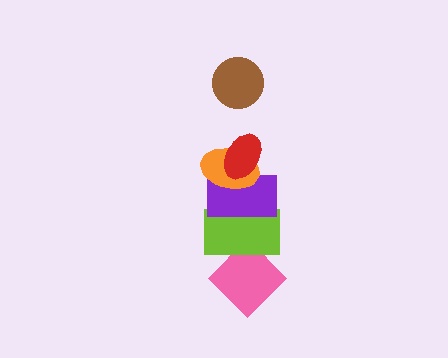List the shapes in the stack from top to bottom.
From top to bottom: the brown circle, the red ellipse, the orange ellipse, the purple rectangle, the lime rectangle, the pink diamond.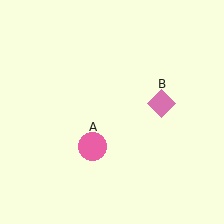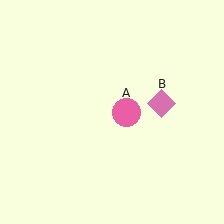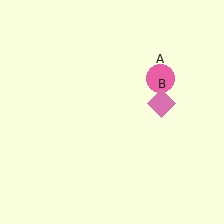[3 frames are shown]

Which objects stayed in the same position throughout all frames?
Pink diamond (object B) remained stationary.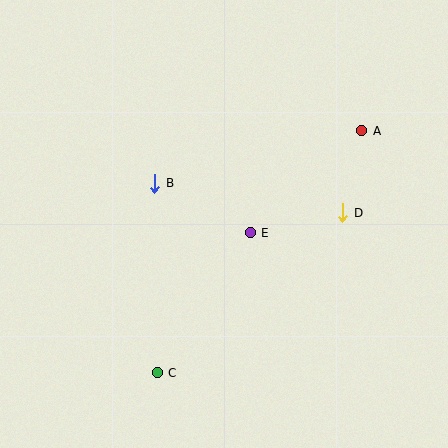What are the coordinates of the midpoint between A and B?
The midpoint between A and B is at (258, 157).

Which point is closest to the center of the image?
Point E at (250, 233) is closest to the center.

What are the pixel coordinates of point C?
Point C is at (157, 373).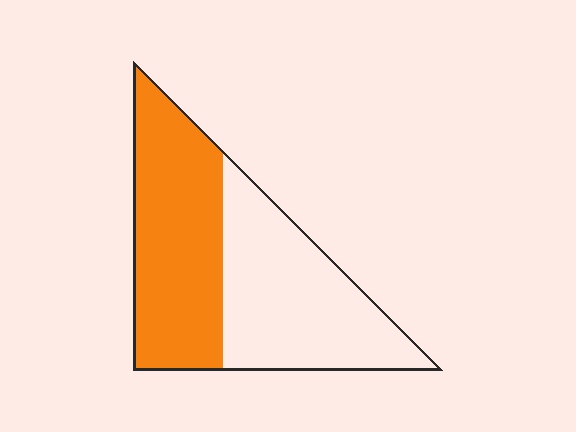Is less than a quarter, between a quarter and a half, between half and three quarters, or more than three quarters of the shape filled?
Between a quarter and a half.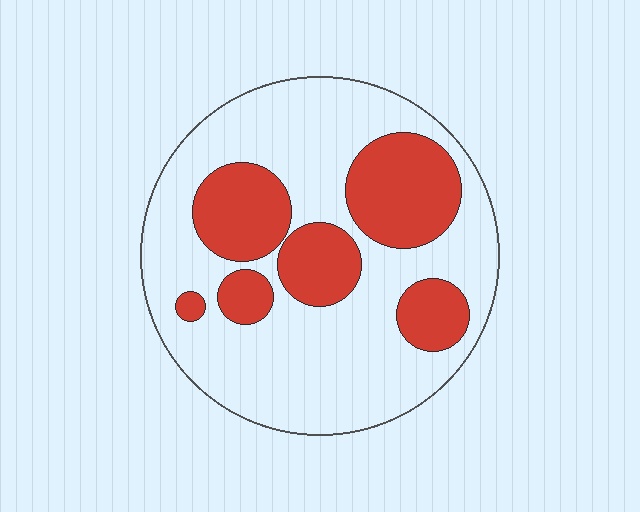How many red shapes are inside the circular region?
6.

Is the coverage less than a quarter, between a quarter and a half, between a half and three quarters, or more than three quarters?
Between a quarter and a half.